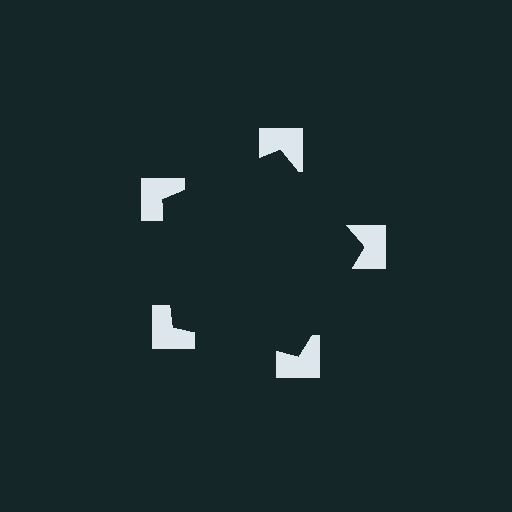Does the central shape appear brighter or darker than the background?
It typically appears slightly darker than the background, even though no actual brightness change is drawn.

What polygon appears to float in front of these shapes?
An illusory pentagon — its edges are inferred from the aligned wedge cuts in the notched squares, not physically drawn.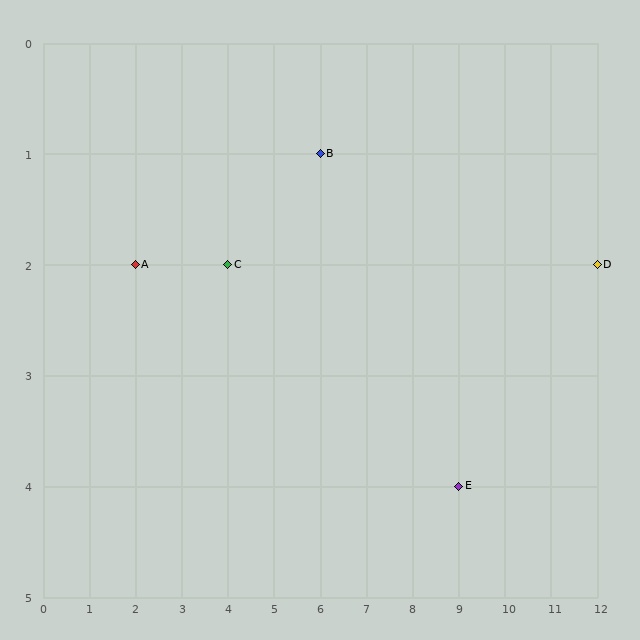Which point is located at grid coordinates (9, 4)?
Point E is at (9, 4).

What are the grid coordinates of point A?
Point A is at grid coordinates (2, 2).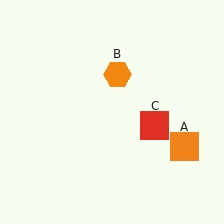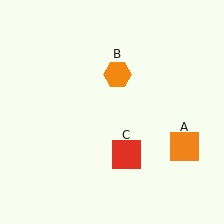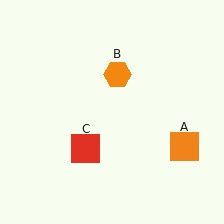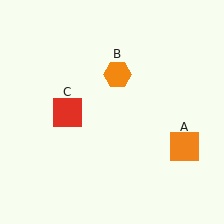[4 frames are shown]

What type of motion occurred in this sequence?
The red square (object C) rotated clockwise around the center of the scene.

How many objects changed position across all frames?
1 object changed position: red square (object C).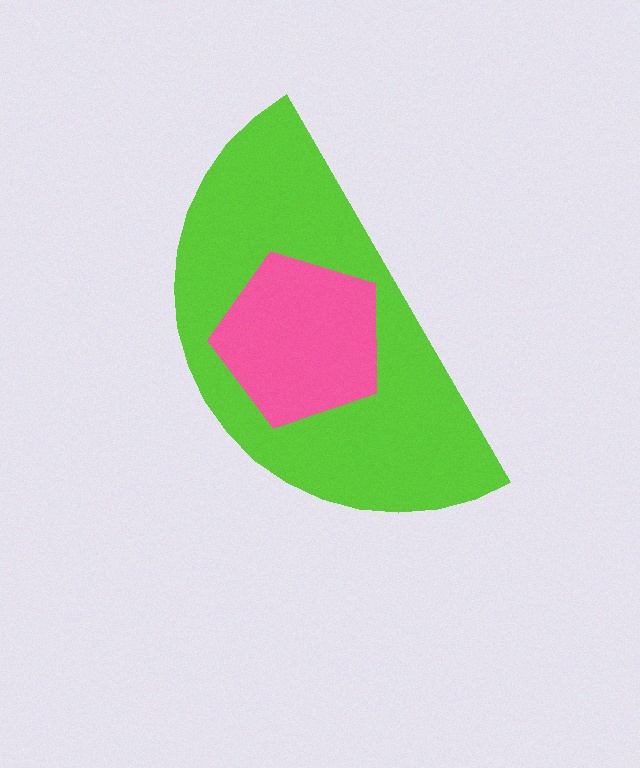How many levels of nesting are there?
2.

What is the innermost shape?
The pink pentagon.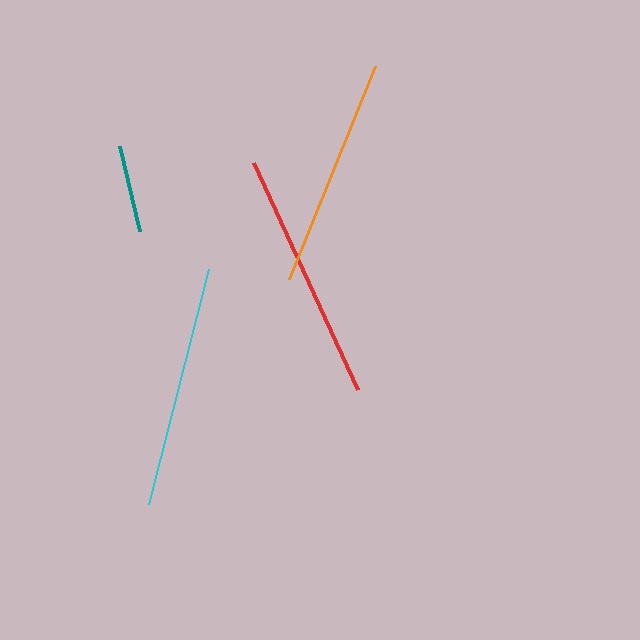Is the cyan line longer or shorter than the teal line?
The cyan line is longer than the teal line.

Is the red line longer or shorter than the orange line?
The red line is longer than the orange line.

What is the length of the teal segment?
The teal segment is approximately 87 pixels long.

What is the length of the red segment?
The red segment is approximately 250 pixels long.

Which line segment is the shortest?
The teal line is the shortest at approximately 87 pixels.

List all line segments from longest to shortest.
From longest to shortest: red, cyan, orange, teal.